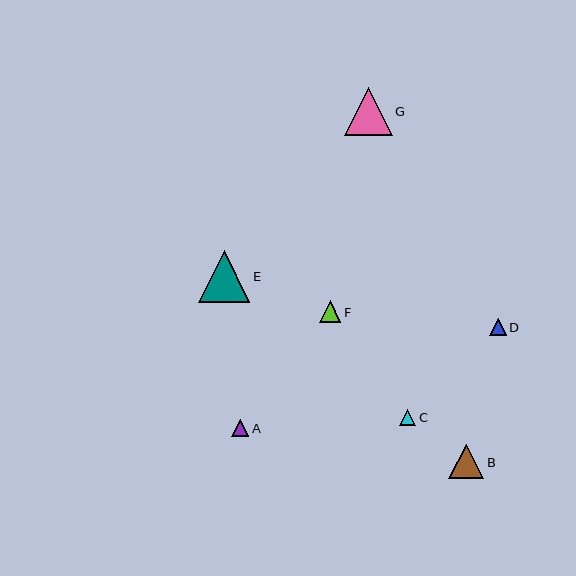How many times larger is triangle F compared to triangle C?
Triangle F is approximately 1.3 times the size of triangle C.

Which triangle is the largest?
Triangle E is the largest with a size of approximately 52 pixels.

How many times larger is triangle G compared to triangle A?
Triangle G is approximately 2.8 times the size of triangle A.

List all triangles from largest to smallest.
From largest to smallest: E, G, B, F, A, D, C.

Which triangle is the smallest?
Triangle C is the smallest with a size of approximately 16 pixels.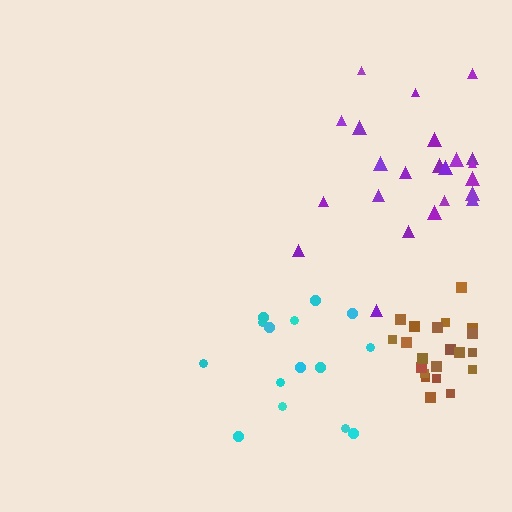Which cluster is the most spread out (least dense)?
Purple.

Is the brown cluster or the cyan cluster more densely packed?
Brown.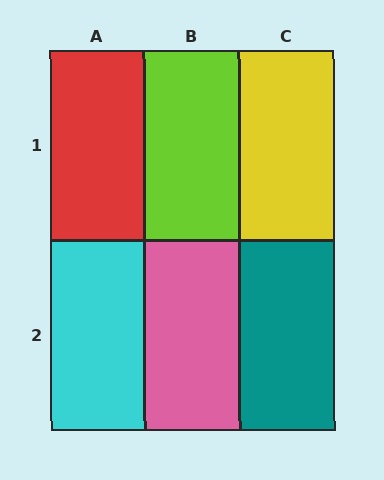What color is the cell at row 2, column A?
Cyan.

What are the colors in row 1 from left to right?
Red, lime, yellow.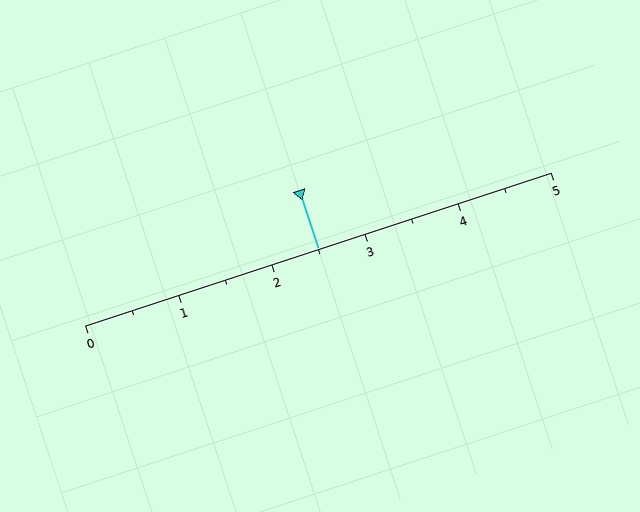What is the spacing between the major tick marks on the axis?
The major ticks are spaced 1 apart.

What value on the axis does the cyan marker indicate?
The marker indicates approximately 2.5.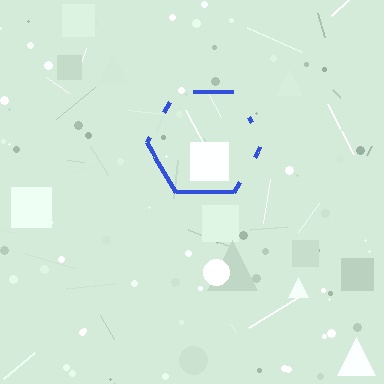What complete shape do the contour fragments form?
The contour fragments form a hexagon.